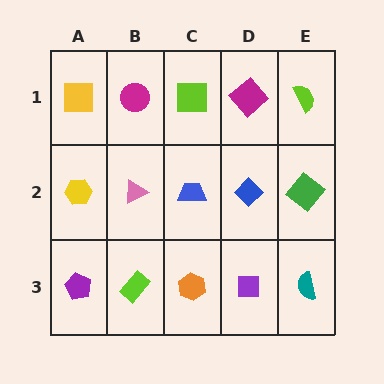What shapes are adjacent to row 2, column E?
A lime semicircle (row 1, column E), a teal semicircle (row 3, column E), a blue diamond (row 2, column D).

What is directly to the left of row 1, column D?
A lime square.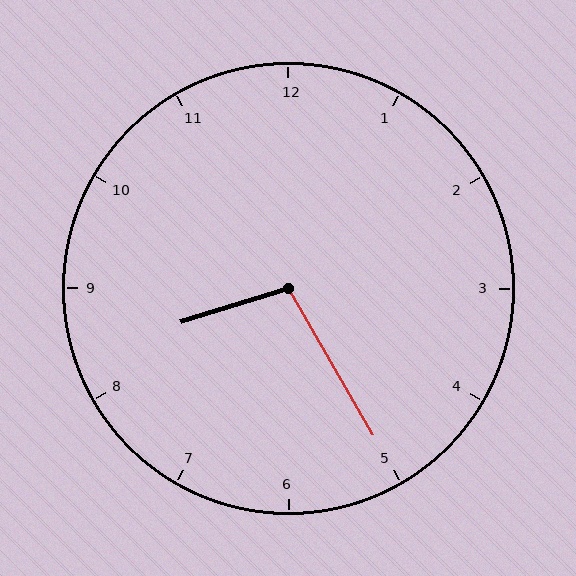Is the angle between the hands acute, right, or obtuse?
It is obtuse.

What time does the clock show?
8:25.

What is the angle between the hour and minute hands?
Approximately 102 degrees.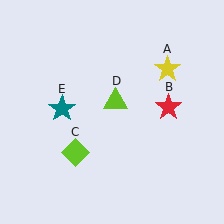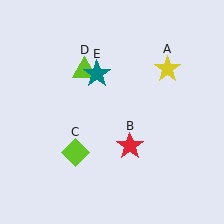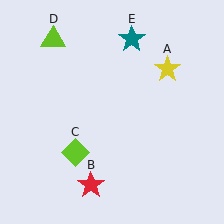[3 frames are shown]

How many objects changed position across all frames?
3 objects changed position: red star (object B), lime triangle (object D), teal star (object E).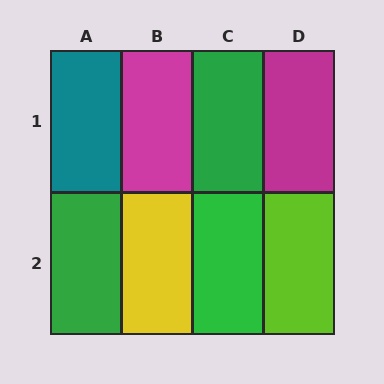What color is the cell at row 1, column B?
Magenta.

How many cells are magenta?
2 cells are magenta.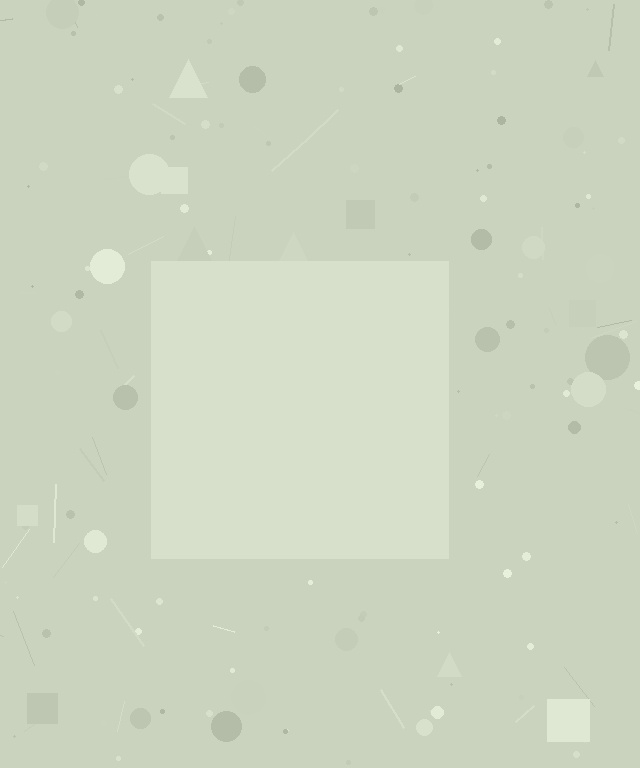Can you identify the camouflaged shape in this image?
The camouflaged shape is a square.